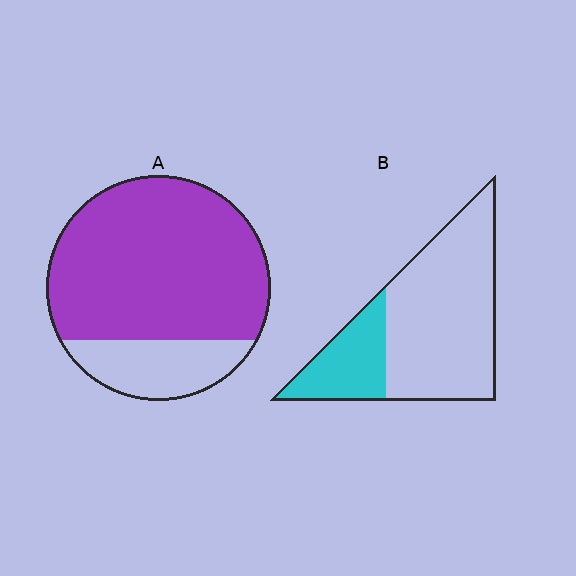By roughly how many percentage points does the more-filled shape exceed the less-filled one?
By roughly 50 percentage points (A over B).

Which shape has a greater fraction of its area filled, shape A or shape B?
Shape A.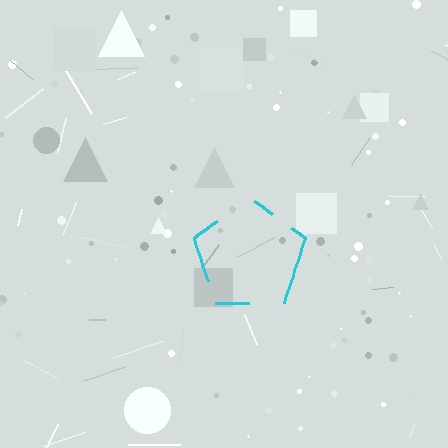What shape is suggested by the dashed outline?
The dashed outline suggests a pentagon.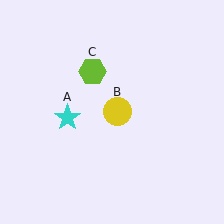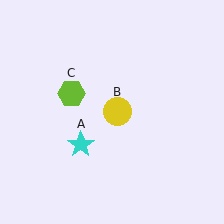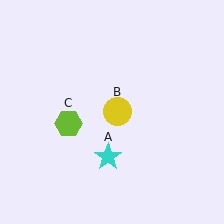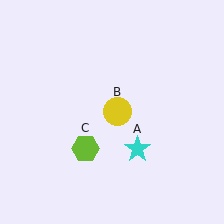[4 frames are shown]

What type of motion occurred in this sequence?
The cyan star (object A), lime hexagon (object C) rotated counterclockwise around the center of the scene.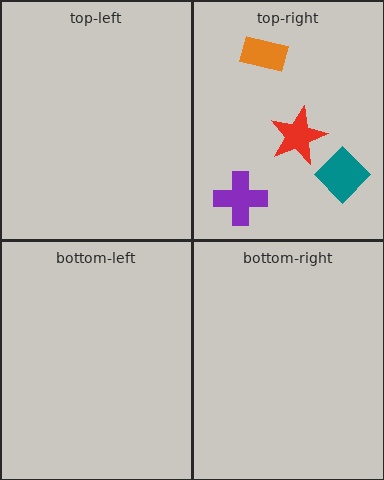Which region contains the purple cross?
The top-right region.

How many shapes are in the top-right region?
4.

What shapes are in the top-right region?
The teal diamond, the orange rectangle, the purple cross, the red star.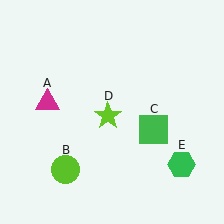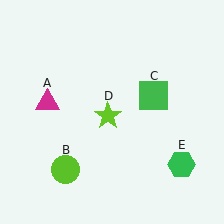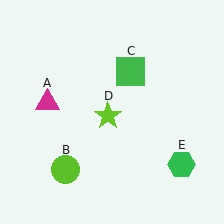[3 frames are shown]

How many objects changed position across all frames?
1 object changed position: green square (object C).